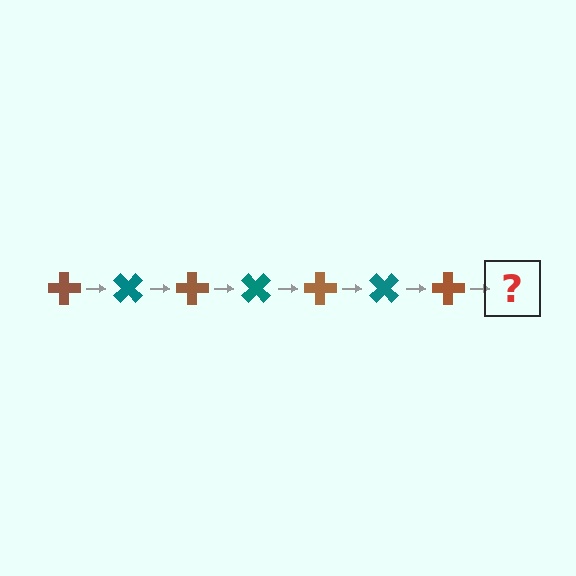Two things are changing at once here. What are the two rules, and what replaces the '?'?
The two rules are that it rotates 45 degrees each step and the color cycles through brown and teal. The '?' should be a teal cross, rotated 315 degrees from the start.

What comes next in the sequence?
The next element should be a teal cross, rotated 315 degrees from the start.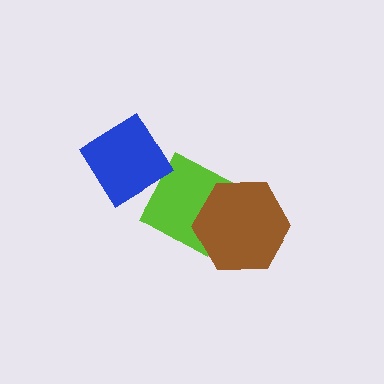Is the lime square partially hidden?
Yes, it is partially covered by another shape.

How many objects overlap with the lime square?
1 object overlaps with the lime square.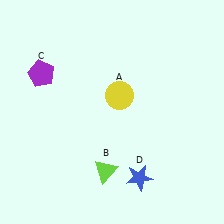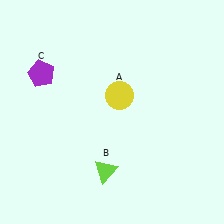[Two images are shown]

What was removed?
The blue star (D) was removed in Image 2.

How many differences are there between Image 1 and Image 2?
There is 1 difference between the two images.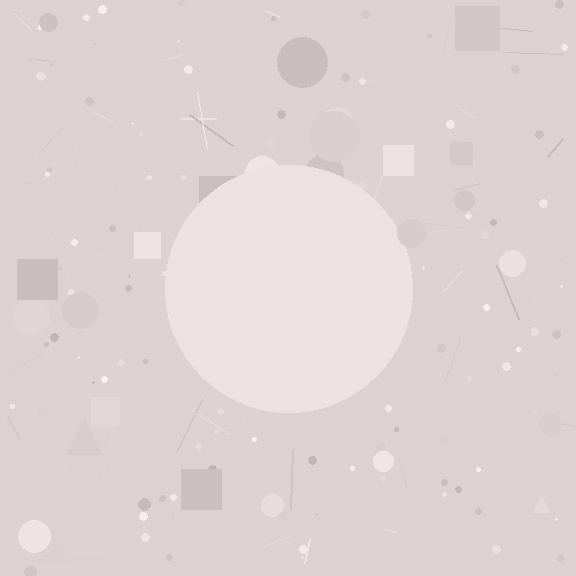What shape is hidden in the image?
A circle is hidden in the image.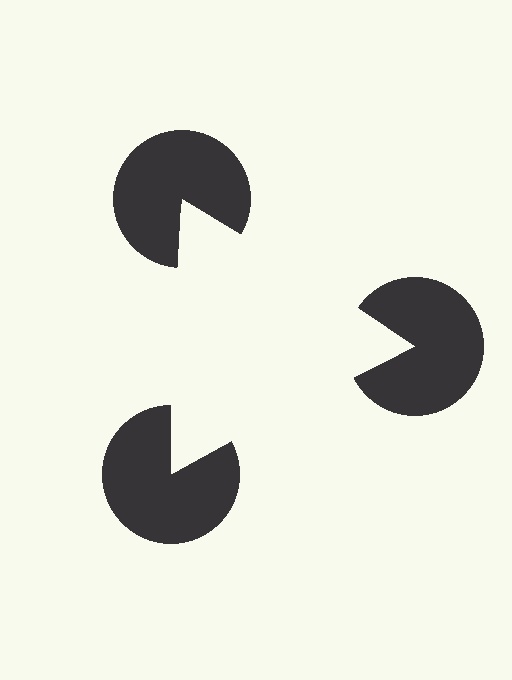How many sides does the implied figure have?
3 sides.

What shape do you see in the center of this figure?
An illusory triangle — its edges are inferred from the aligned wedge cuts in the pac-man discs, not physically drawn.